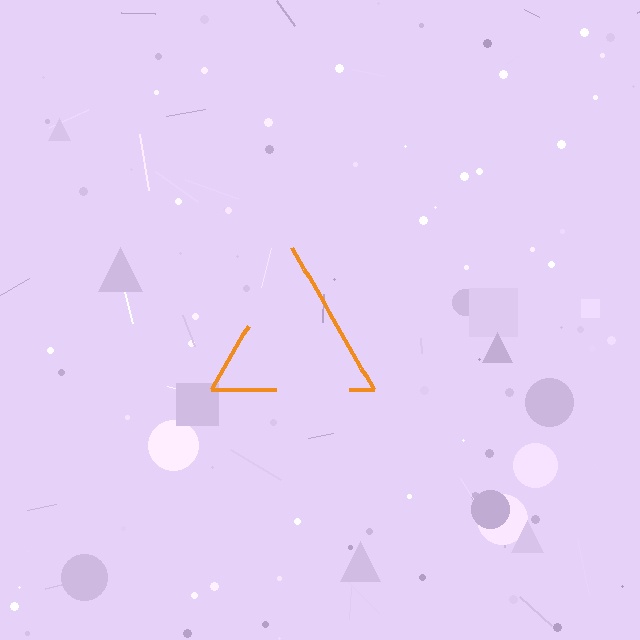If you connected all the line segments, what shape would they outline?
They would outline a triangle.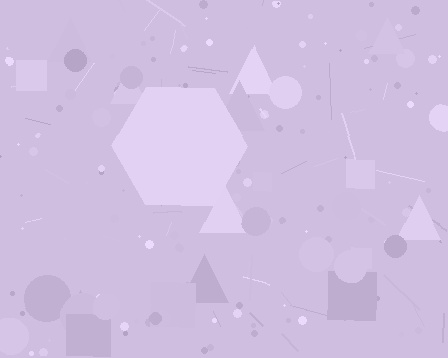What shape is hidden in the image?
A hexagon is hidden in the image.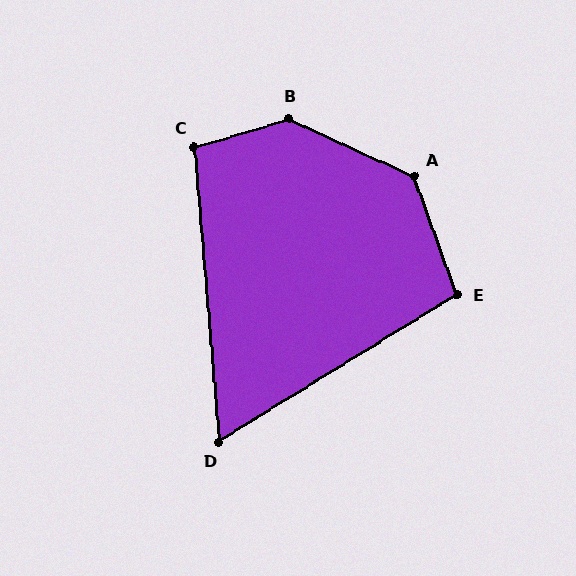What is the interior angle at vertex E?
Approximately 102 degrees (obtuse).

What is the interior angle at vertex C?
Approximately 102 degrees (obtuse).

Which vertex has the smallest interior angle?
D, at approximately 63 degrees.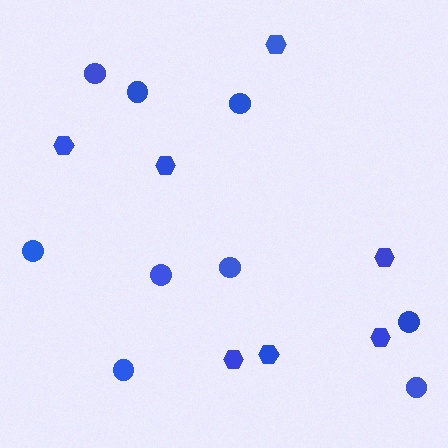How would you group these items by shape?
There are 2 groups: one group of circles (9) and one group of hexagons (7).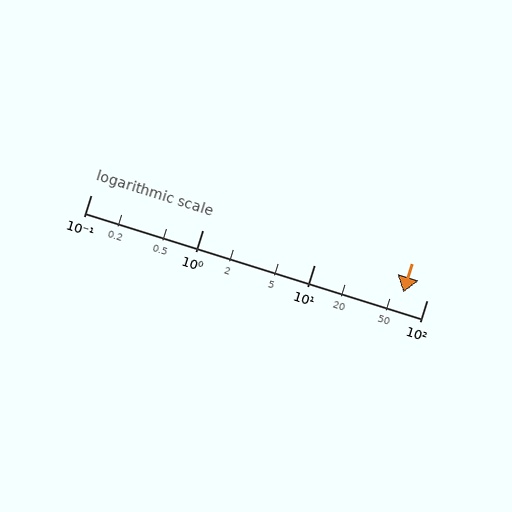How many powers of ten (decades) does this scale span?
The scale spans 3 decades, from 0.1 to 100.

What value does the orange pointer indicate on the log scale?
The pointer indicates approximately 62.